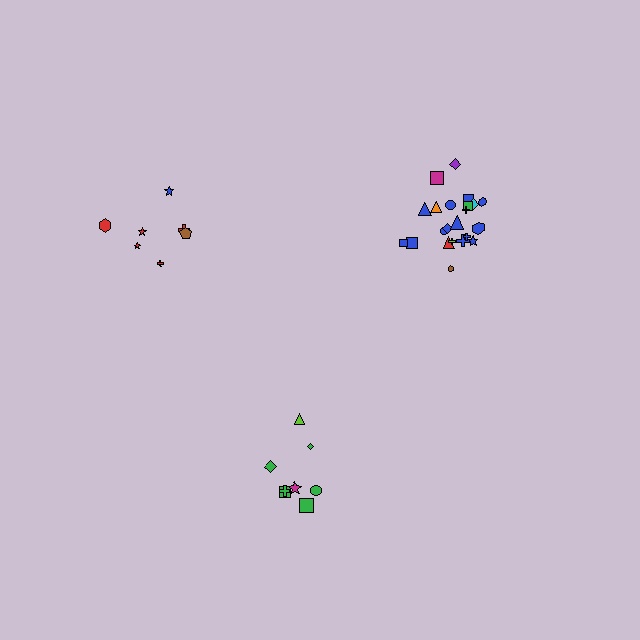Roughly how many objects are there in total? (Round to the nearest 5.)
Roughly 35 objects in total.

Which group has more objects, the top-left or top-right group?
The top-right group.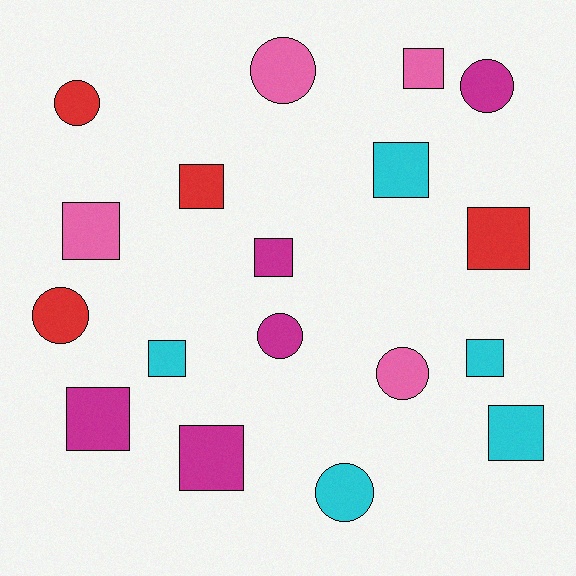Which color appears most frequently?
Cyan, with 5 objects.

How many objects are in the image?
There are 18 objects.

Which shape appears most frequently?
Square, with 11 objects.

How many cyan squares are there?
There are 4 cyan squares.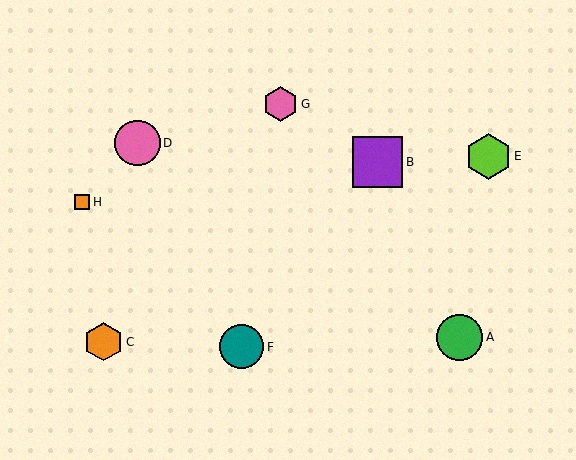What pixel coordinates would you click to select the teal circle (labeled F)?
Click at (242, 347) to select the teal circle F.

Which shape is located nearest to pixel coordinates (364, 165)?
The purple square (labeled B) at (377, 162) is nearest to that location.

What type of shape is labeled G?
Shape G is a pink hexagon.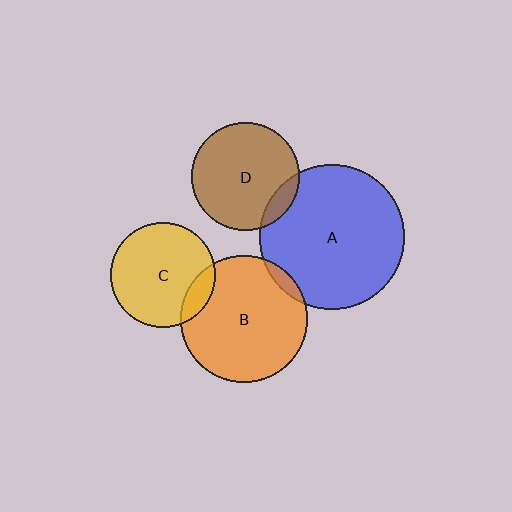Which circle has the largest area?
Circle A (blue).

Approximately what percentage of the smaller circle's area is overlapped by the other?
Approximately 10%.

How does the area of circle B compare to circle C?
Approximately 1.5 times.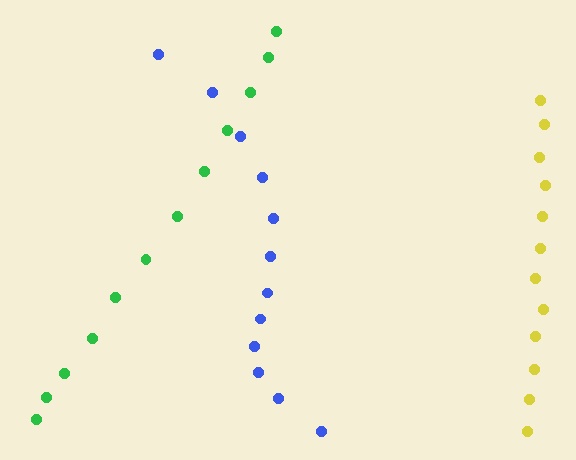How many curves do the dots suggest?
There are 3 distinct paths.